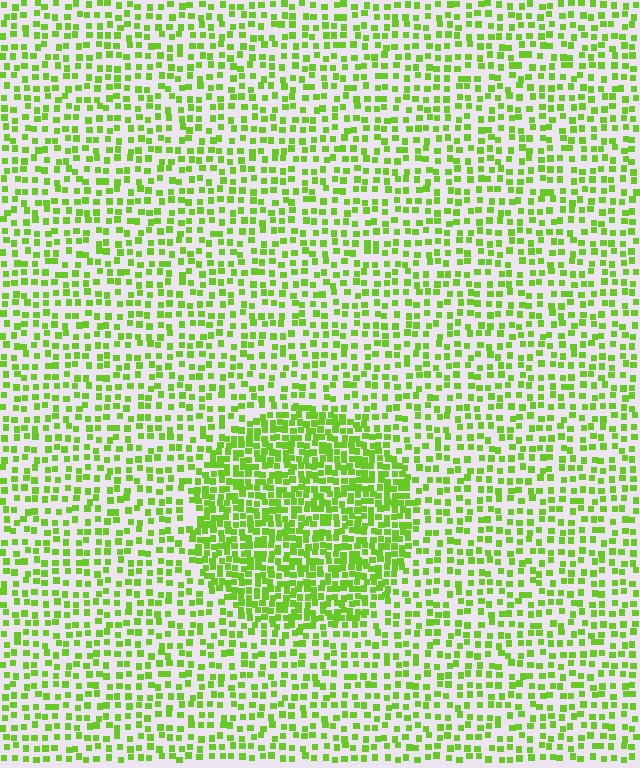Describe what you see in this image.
The image contains small lime elements arranged at two different densities. A circle-shaped region is visible where the elements are more densely packed than the surrounding area.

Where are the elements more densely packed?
The elements are more densely packed inside the circle boundary.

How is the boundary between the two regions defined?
The boundary is defined by a change in element density (approximately 2.0x ratio). All elements are the same color, size, and shape.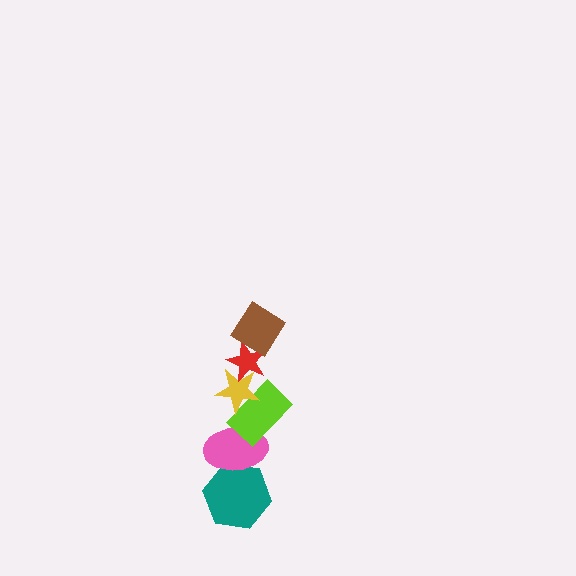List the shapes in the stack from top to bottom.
From top to bottom: the brown diamond, the red star, the yellow star, the lime rectangle, the pink ellipse, the teal hexagon.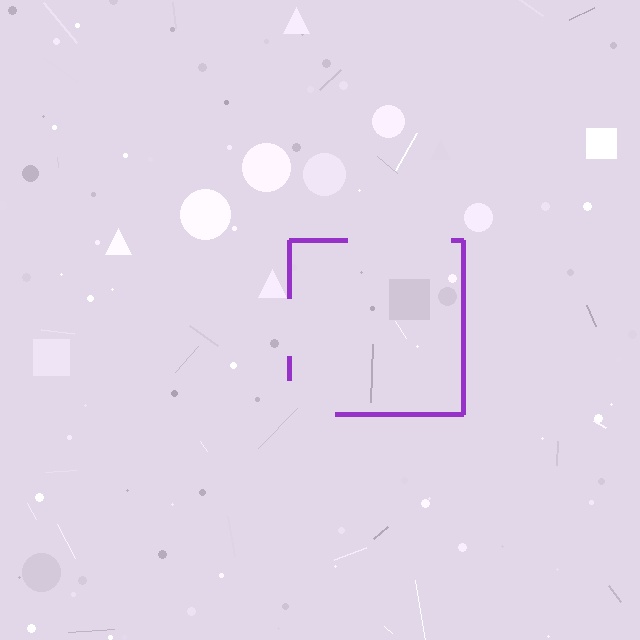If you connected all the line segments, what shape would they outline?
They would outline a square.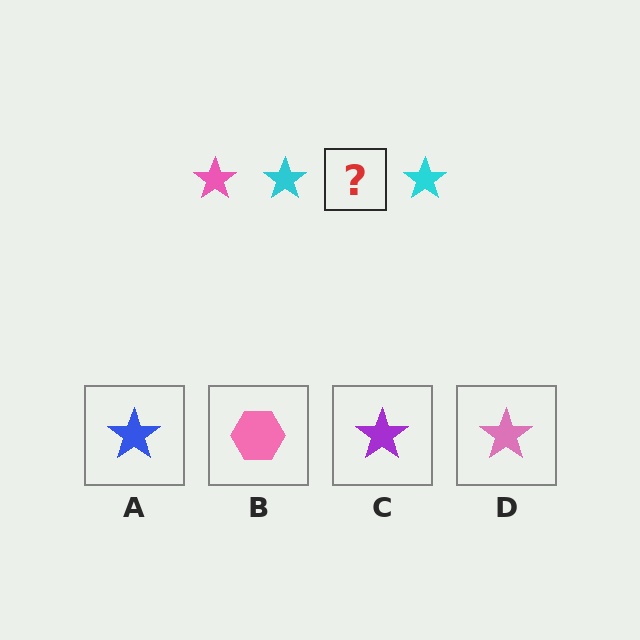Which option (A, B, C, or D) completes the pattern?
D.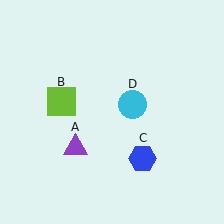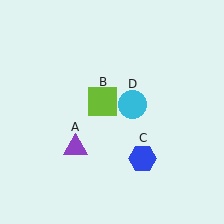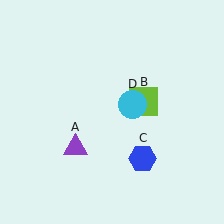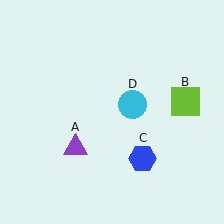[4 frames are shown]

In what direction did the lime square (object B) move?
The lime square (object B) moved right.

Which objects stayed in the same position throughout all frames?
Purple triangle (object A) and blue hexagon (object C) and cyan circle (object D) remained stationary.